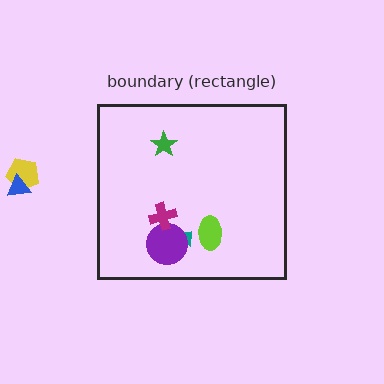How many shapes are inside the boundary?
5 inside, 2 outside.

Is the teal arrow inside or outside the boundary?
Inside.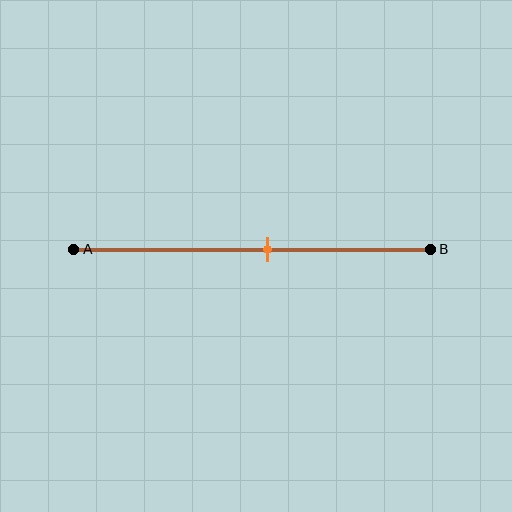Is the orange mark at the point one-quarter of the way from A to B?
No, the mark is at about 55% from A, not at the 25% one-quarter point.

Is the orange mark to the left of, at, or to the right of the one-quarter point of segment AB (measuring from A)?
The orange mark is to the right of the one-quarter point of segment AB.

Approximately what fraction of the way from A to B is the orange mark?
The orange mark is approximately 55% of the way from A to B.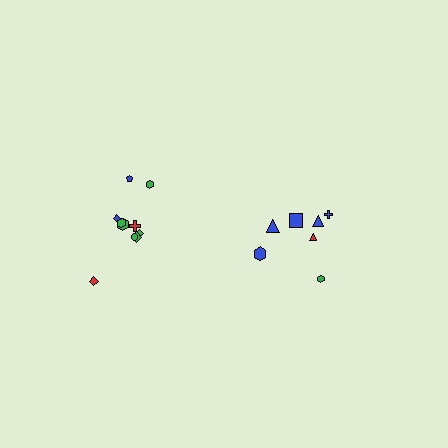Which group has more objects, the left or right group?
The left group.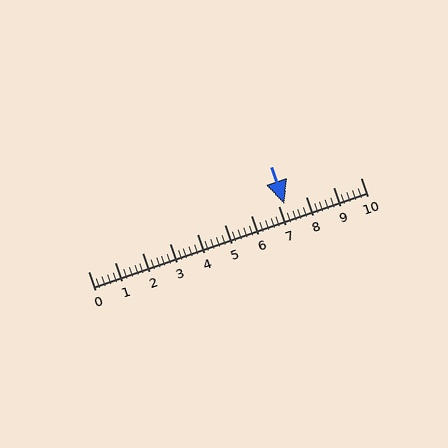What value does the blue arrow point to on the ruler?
The blue arrow points to approximately 7.2.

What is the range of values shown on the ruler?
The ruler shows values from 0 to 10.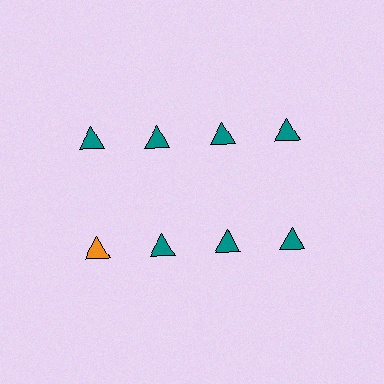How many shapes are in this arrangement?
There are 8 shapes arranged in a grid pattern.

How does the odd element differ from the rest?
It has a different color: orange instead of teal.